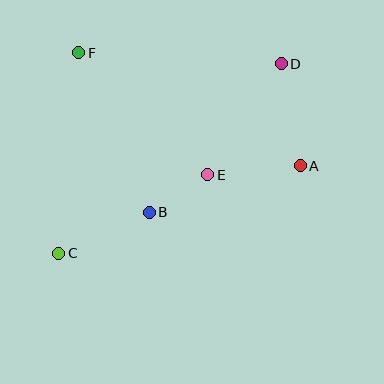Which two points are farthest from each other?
Points C and D are farthest from each other.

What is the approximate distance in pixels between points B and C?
The distance between B and C is approximately 99 pixels.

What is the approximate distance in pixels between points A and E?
The distance between A and E is approximately 93 pixels.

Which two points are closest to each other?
Points B and E are closest to each other.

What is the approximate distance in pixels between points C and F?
The distance between C and F is approximately 201 pixels.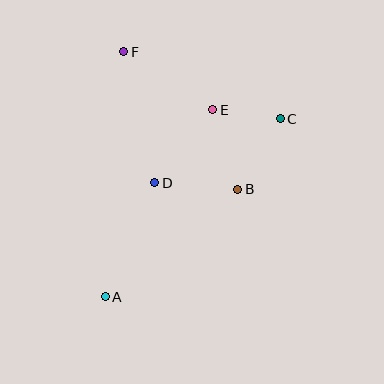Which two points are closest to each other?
Points C and E are closest to each other.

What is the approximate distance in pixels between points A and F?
The distance between A and F is approximately 246 pixels.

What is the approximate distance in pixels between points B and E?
The distance between B and E is approximately 83 pixels.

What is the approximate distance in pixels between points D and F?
The distance between D and F is approximately 134 pixels.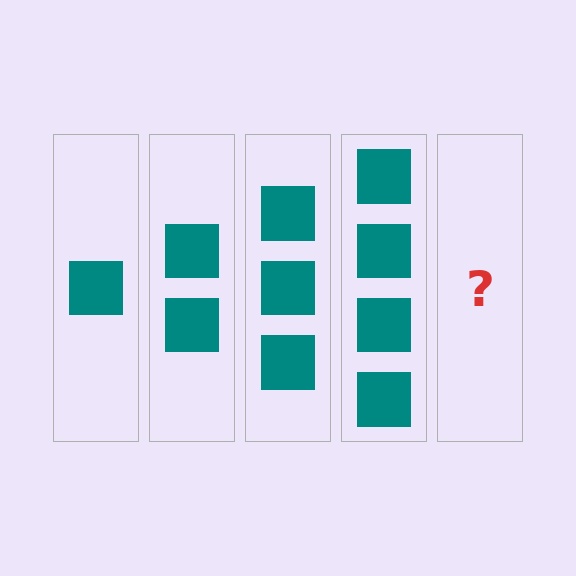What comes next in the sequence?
The next element should be 5 squares.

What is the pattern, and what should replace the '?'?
The pattern is that each step adds one more square. The '?' should be 5 squares.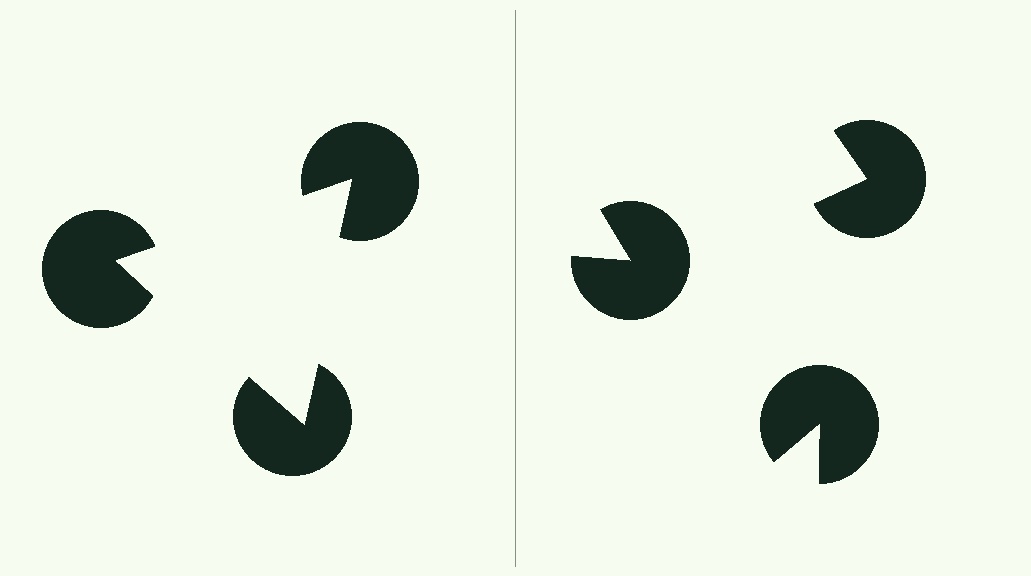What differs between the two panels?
The pac-man discs are positioned identically on both sides; only the wedge orientations differ. On the left they align to a triangle; on the right they are misaligned.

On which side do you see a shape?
An illusory triangle appears on the left side. On the right side the wedge cuts are rotated, so no coherent shape forms.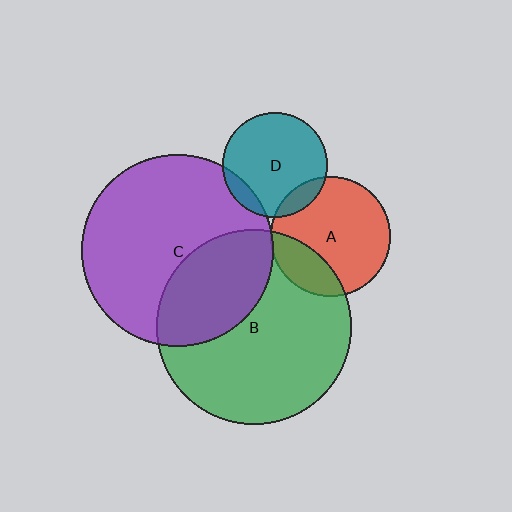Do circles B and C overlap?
Yes.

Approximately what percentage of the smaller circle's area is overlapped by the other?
Approximately 35%.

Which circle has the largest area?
Circle B (green).